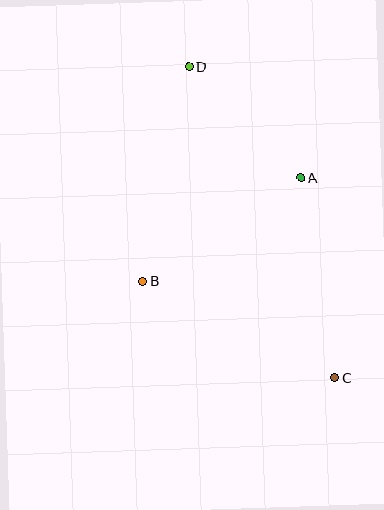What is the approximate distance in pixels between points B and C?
The distance between B and C is approximately 215 pixels.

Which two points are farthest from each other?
Points C and D are farthest from each other.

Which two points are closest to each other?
Points A and D are closest to each other.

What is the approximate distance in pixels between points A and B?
The distance between A and B is approximately 189 pixels.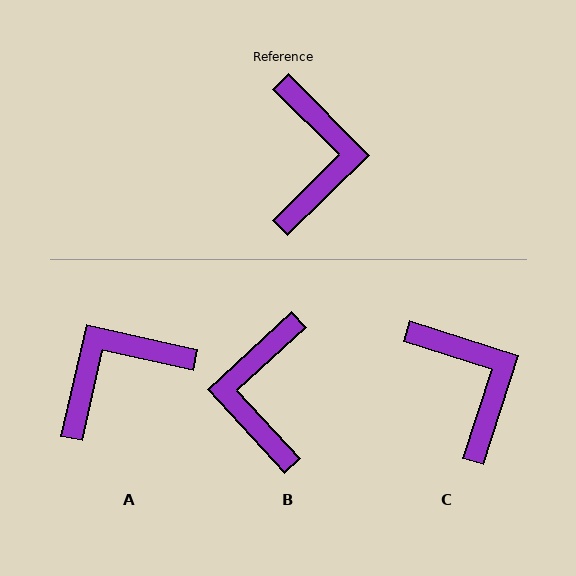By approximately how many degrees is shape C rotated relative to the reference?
Approximately 27 degrees counter-clockwise.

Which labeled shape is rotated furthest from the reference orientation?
B, about 178 degrees away.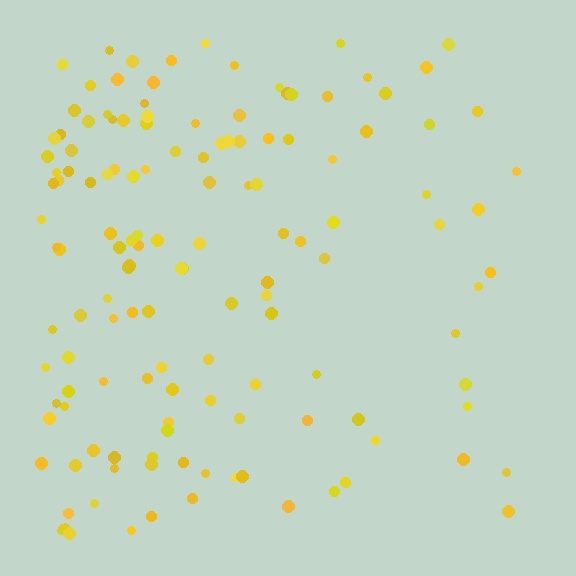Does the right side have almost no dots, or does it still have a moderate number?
Still a moderate number, just noticeably fewer than the left.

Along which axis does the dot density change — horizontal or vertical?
Horizontal.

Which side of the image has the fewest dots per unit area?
The right.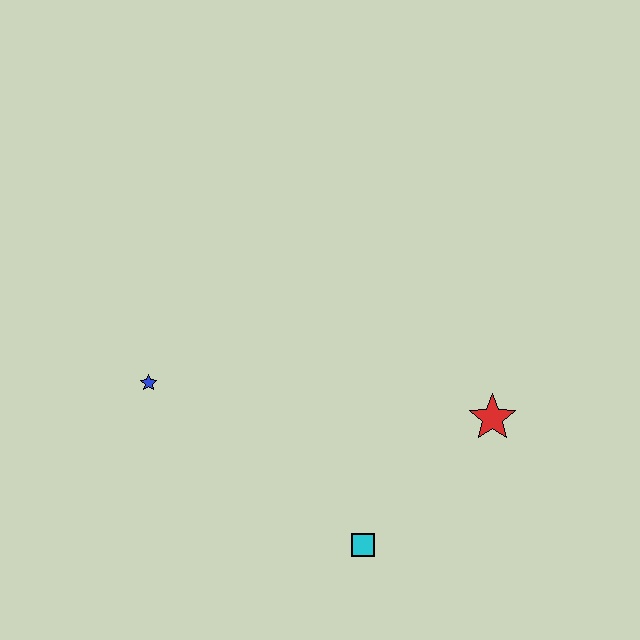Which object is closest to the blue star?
The cyan square is closest to the blue star.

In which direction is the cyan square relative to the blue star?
The cyan square is to the right of the blue star.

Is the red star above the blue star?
No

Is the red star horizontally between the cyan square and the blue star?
No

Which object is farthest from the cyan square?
The blue star is farthest from the cyan square.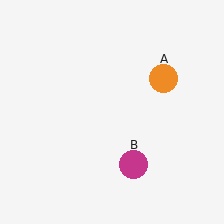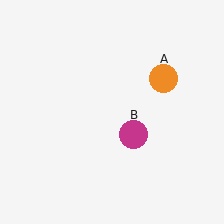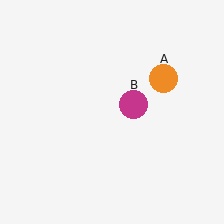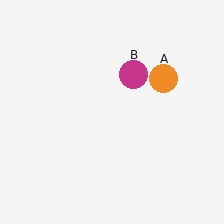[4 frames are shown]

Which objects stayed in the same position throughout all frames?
Orange circle (object A) remained stationary.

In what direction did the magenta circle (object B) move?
The magenta circle (object B) moved up.